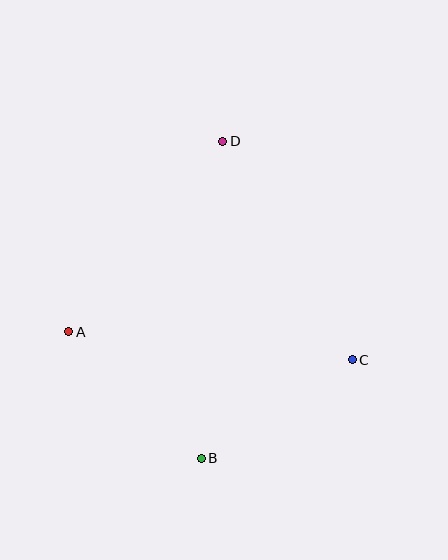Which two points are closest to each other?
Points B and C are closest to each other.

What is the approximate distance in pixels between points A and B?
The distance between A and B is approximately 183 pixels.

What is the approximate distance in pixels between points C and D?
The distance between C and D is approximately 254 pixels.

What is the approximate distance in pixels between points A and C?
The distance between A and C is approximately 285 pixels.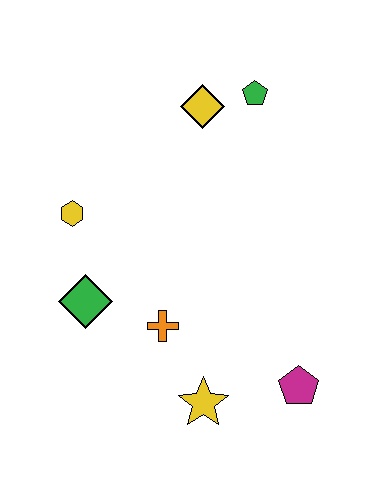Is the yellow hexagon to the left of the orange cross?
Yes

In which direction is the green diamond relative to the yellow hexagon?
The green diamond is below the yellow hexagon.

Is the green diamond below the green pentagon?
Yes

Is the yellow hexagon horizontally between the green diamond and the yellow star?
No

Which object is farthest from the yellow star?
The green pentagon is farthest from the yellow star.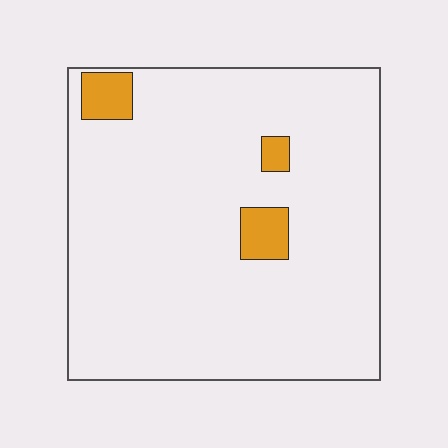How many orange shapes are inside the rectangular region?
3.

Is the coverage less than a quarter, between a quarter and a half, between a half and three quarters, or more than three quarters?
Less than a quarter.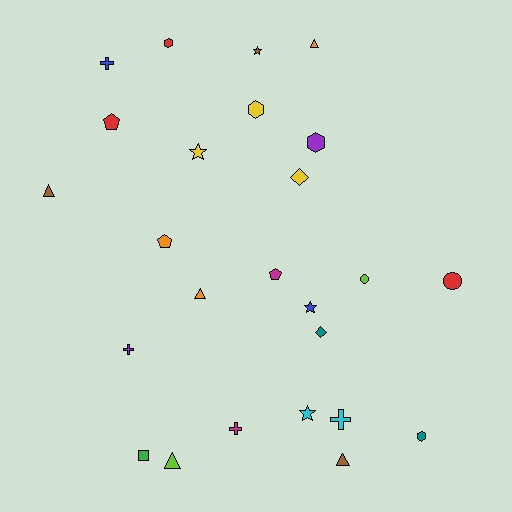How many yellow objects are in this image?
There are 3 yellow objects.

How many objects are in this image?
There are 25 objects.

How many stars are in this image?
There are 4 stars.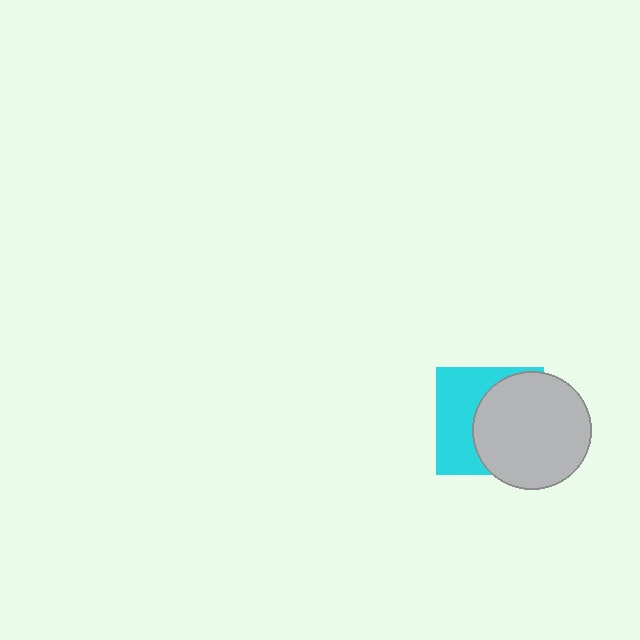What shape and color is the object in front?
The object in front is a light gray circle.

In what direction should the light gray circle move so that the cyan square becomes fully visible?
The light gray circle should move right. That is the shortest direction to clear the overlap and leave the cyan square fully visible.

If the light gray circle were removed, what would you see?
You would see the complete cyan square.